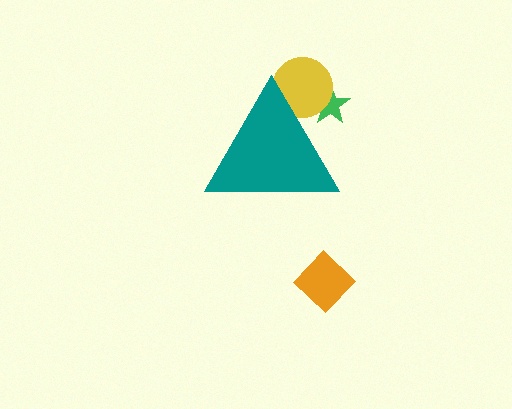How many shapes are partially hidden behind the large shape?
2 shapes are partially hidden.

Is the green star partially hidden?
Yes, the green star is partially hidden behind the teal triangle.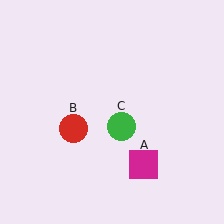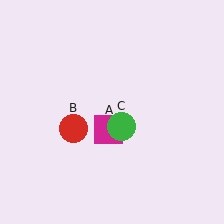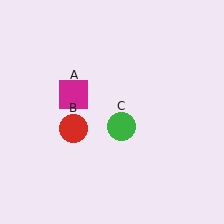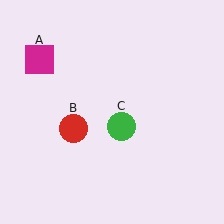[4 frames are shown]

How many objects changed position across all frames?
1 object changed position: magenta square (object A).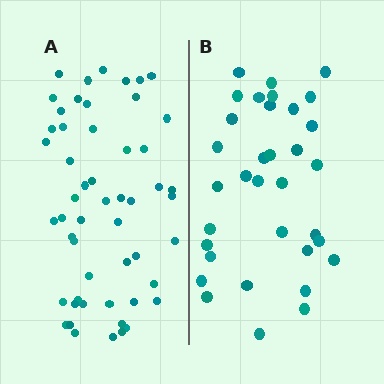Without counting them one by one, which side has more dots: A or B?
Region A (the left region) has more dots.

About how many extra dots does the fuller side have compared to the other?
Region A has approximately 20 more dots than region B.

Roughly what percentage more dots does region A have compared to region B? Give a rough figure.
About 55% more.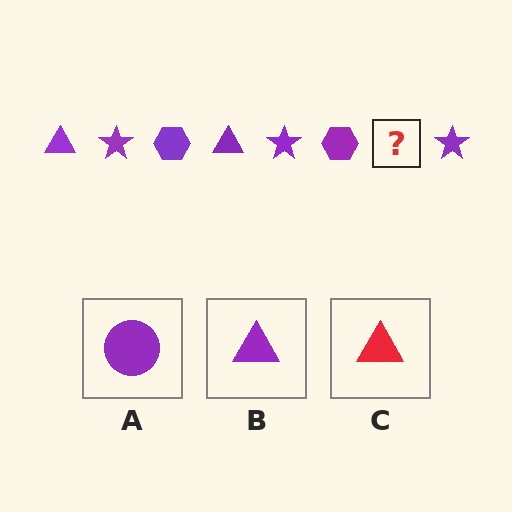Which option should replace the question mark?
Option B.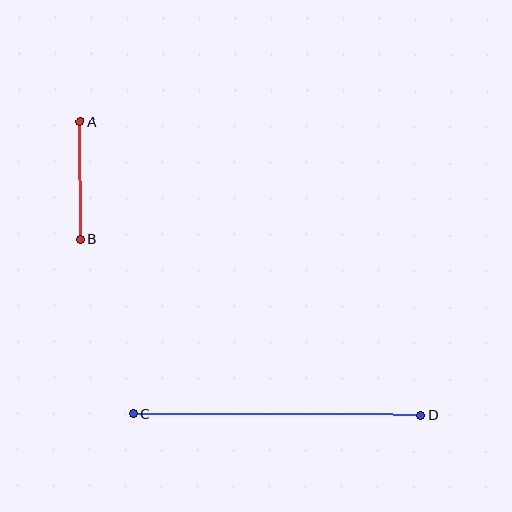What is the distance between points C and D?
The distance is approximately 287 pixels.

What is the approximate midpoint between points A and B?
The midpoint is at approximately (80, 181) pixels.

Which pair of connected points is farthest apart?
Points C and D are farthest apart.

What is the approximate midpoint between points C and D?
The midpoint is at approximately (277, 414) pixels.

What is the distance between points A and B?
The distance is approximately 117 pixels.